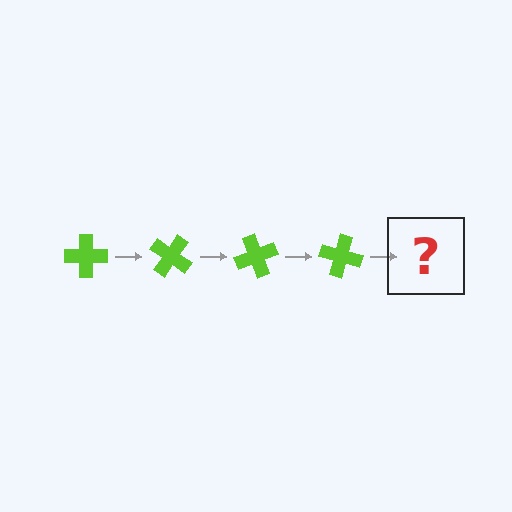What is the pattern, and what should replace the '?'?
The pattern is that the cross rotates 35 degrees each step. The '?' should be a lime cross rotated 140 degrees.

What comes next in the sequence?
The next element should be a lime cross rotated 140 degrees.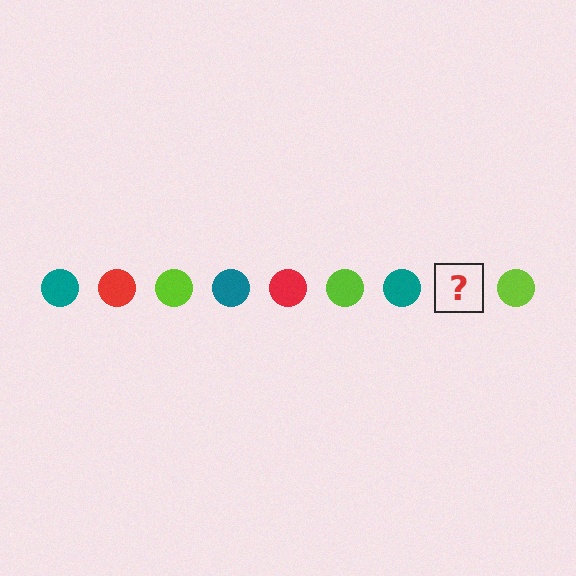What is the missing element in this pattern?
The missing element is a red circle.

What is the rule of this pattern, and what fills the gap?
The rule is that the pattern cycles through teal, red, lime circles. The gap should be filled with a red circle.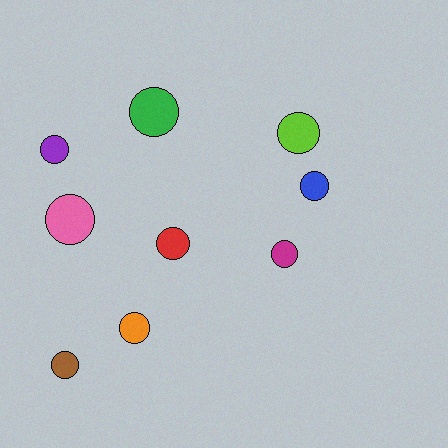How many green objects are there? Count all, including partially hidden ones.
There is 1 green object.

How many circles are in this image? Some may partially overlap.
There are 9 circles.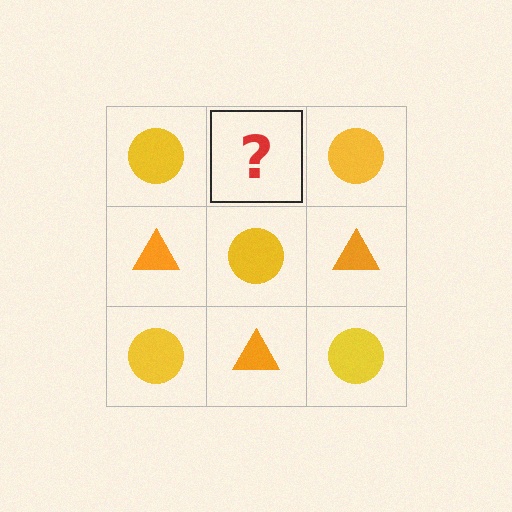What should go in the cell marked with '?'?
The missing cell should contain an orange triangle.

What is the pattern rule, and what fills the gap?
The rule is that it alternates yellow circle and orange triangle in a checkerboard pattern. The gap should be filled with an orange triangle.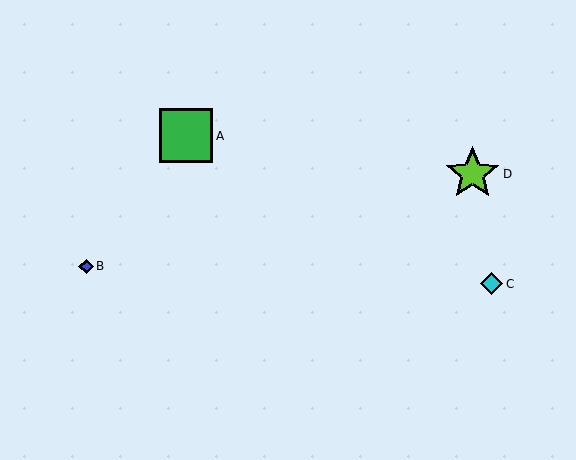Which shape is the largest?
The lime star (labeled D) is the largest.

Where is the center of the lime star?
The center of the lime star is at (473, 174).